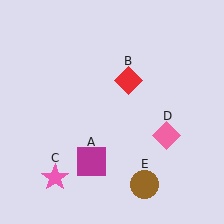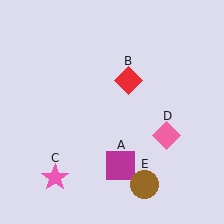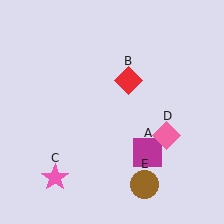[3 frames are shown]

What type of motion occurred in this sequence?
The magenta square (object A) rotated counterclockwise around the center of the scene.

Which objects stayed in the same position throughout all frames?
Red diamond (object B) and pink star (object C) and pink diamond (object D) and brown circle (object E) remained stationary.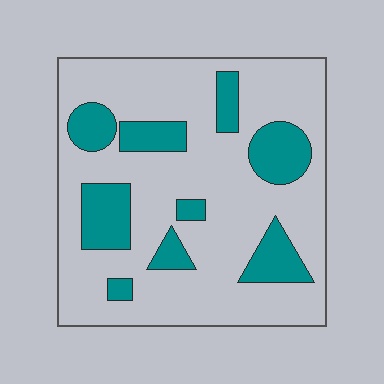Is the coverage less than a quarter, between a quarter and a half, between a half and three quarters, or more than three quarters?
Less than a quarter.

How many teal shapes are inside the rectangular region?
9.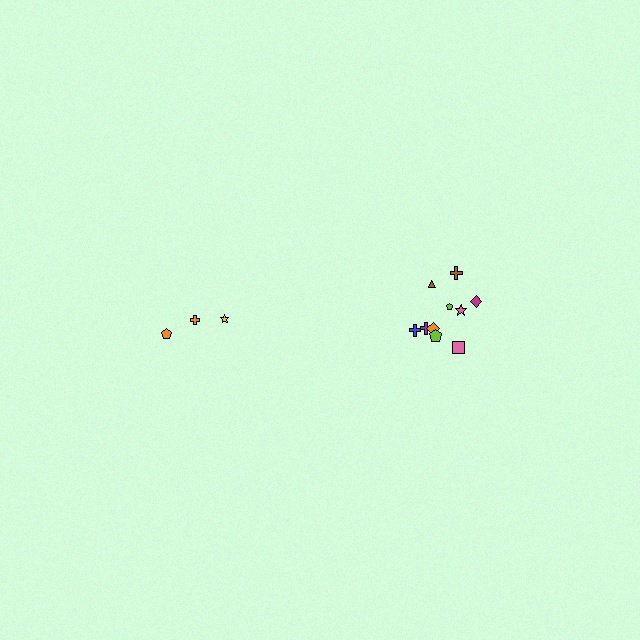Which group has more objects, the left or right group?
The right group.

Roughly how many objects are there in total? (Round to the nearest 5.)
Roughly 15 objects in total.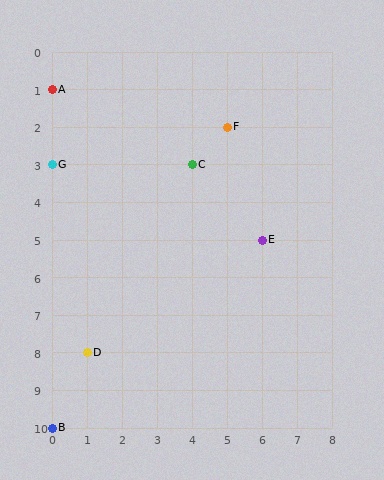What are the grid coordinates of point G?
Point G is at grid coordinates (0, 3).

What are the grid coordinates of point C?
Point C is at grid coordinates (4, 3).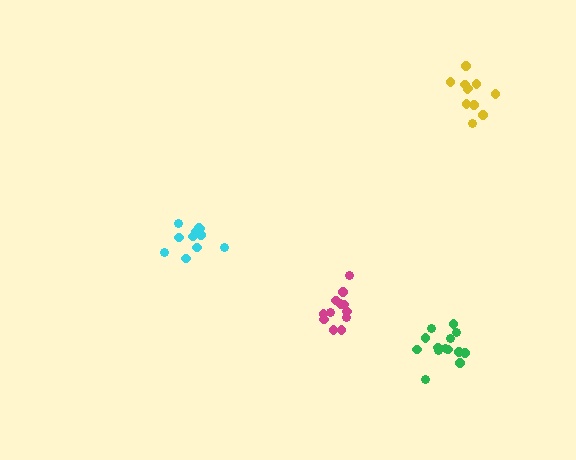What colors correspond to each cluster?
The clusters are colored: cyan, magenta, green, yellow.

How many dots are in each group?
Group 1: 12 dots, Group 2: 12 dots, Group 3: 14 dots, Group 4: 11 dots (49 total).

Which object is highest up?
The yellow cluster is topmost.